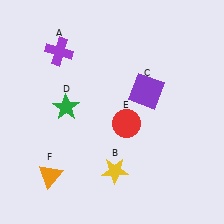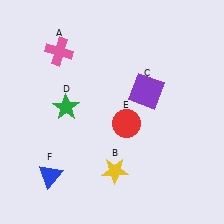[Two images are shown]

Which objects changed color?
A changed from purple to pink. F changed from orange to blue.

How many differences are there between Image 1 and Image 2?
There are 2 differences between the two images.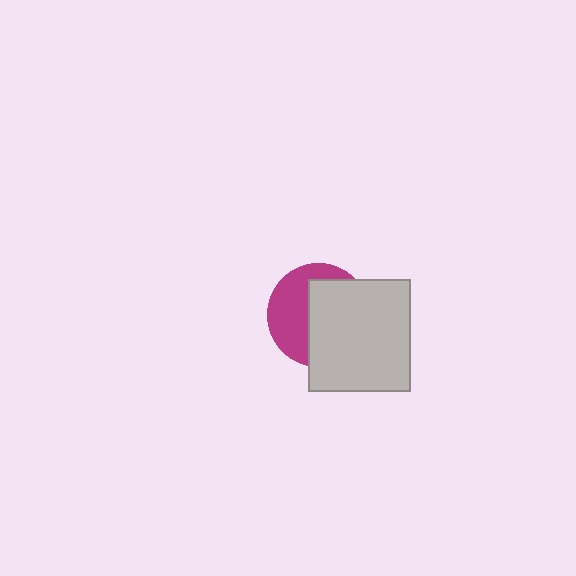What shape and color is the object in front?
The object in front is a light gray rectangle.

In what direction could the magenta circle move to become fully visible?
The magenta circle could move left. That would shift it out from behind the light gray rectangle entirely.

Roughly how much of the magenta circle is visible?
A small part of it is visible (roughly 44%).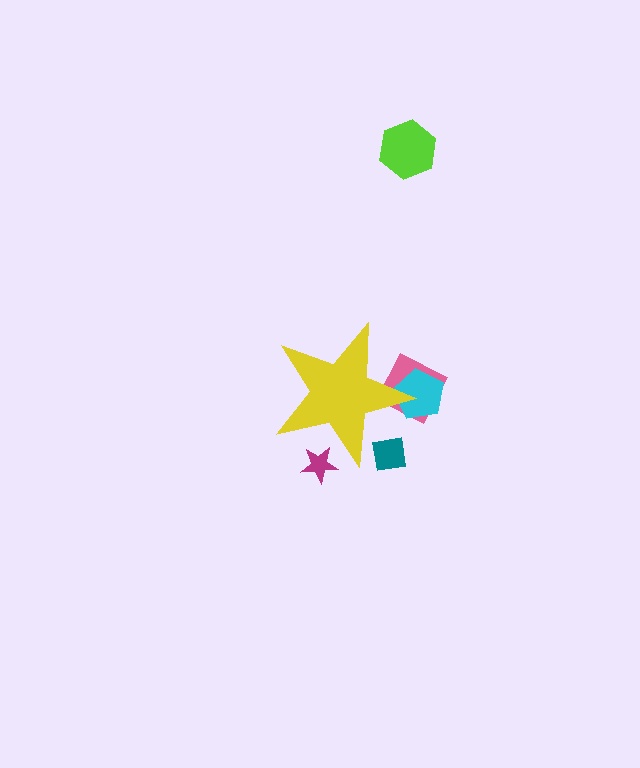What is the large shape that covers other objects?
A yellow star.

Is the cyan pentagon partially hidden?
Yes, the cyan pentagon is partially hidden behind the yellow star.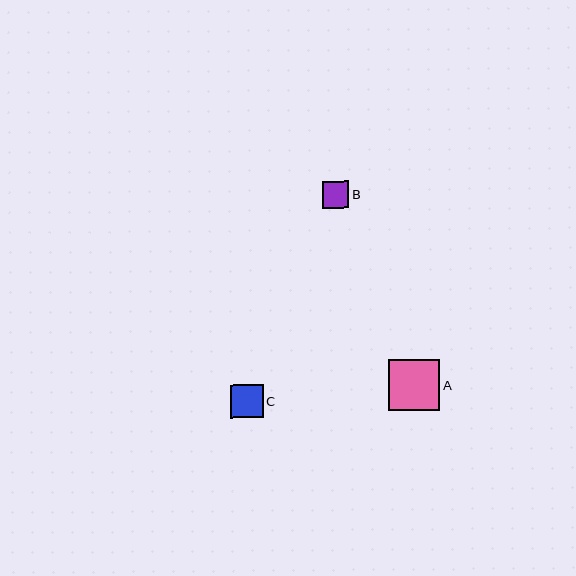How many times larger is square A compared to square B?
Square A is approximately 2.0 times the size of square B.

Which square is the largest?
Square A is the largest with a size of approximately 52 pixels.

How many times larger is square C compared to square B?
Square C is approximately 1.3 times the size of square B.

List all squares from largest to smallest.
From largest to smallest: A, C, B.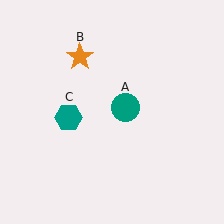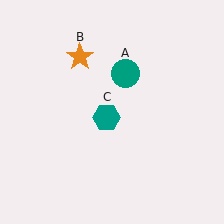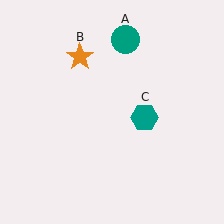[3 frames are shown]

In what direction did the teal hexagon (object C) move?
The teal hexagon (object C) moved right.